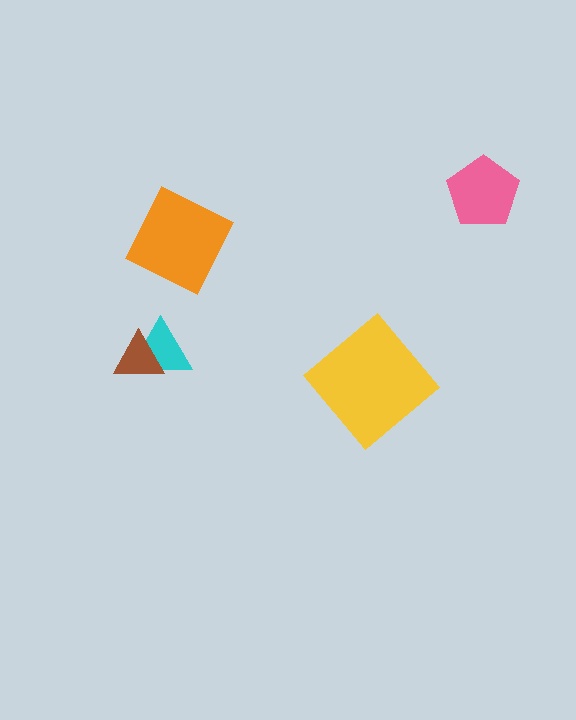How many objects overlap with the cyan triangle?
1 object overlaps with the cyan triangle.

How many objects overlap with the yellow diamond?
0 objects overlap with the yellow diamond.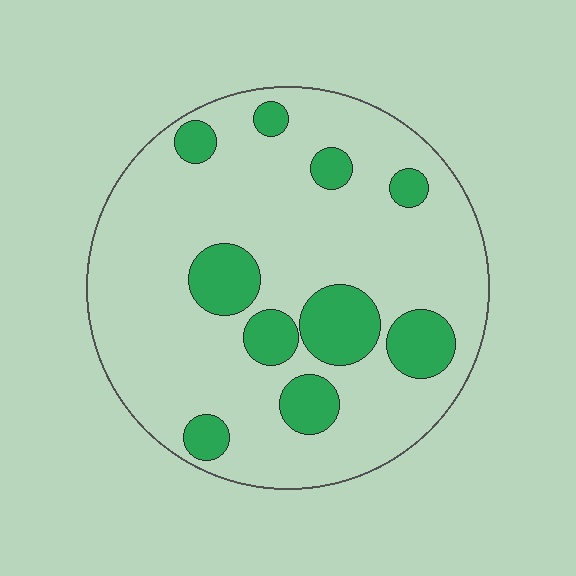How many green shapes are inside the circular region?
10.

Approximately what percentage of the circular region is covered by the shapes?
Approximately 20%.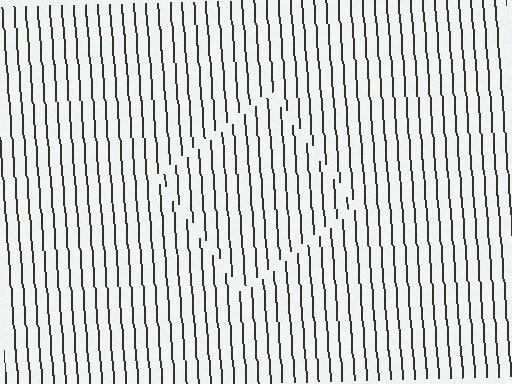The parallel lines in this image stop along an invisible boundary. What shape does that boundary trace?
An illusory square. The interior of the shape contains the same grating, shifted by half a period — the contour is defined by the phase discontinuity where line-ends from the inner and outer gratings abut.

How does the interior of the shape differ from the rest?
The interior of the shape contains the same grating, shifted by half a period — the contour is defined by the phase discontinuity where line-ends from the inner and outer gratings abut.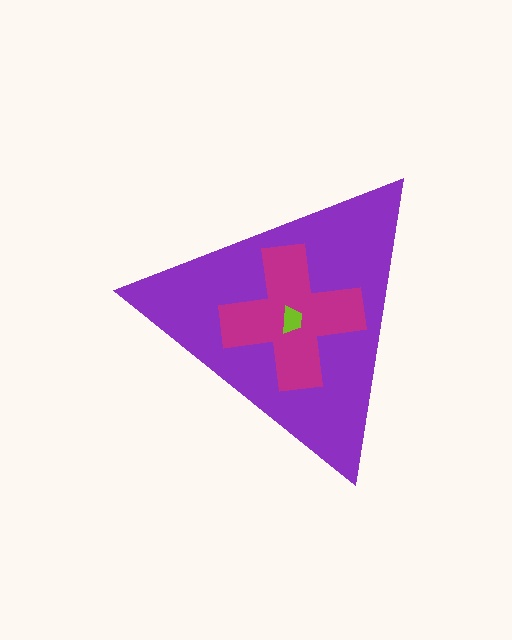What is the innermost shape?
The lime trapezoid.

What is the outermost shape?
The purple triangle.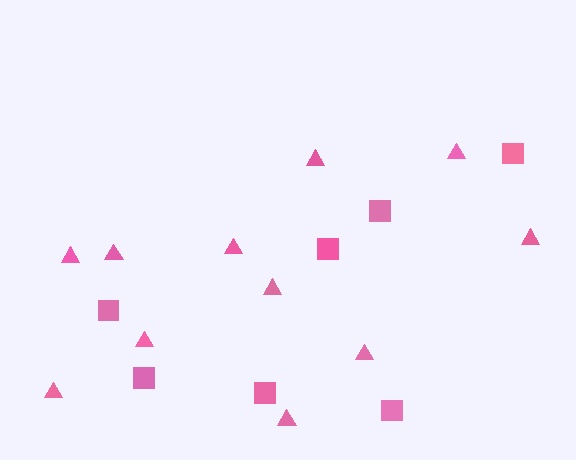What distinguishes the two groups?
There are 2 groups: one group of triangles (11) and one group of squares (7).